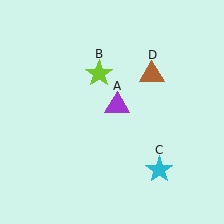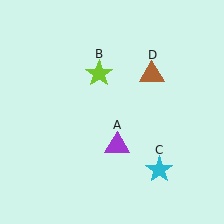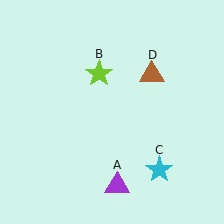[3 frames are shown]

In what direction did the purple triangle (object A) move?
The purple triangle (object A) moved down.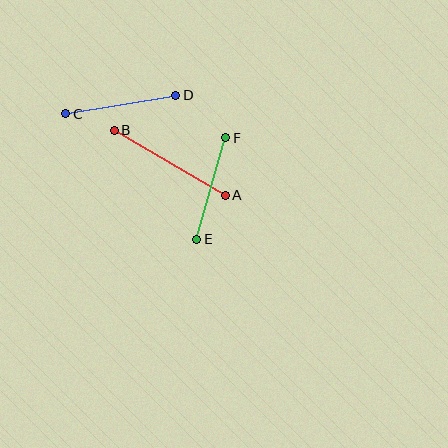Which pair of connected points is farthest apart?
Points A and B are farthest apart.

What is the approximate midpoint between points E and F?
The midpoint is at approximately (211, 189) pixels.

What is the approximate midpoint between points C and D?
The midpoint is at approximately (121, 104) pixels.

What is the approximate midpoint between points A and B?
The midpoint is at approximately (170, 163) pixels.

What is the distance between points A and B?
The distance is approximately 129 pixels.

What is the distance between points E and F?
The distance is approximately 105 pixels.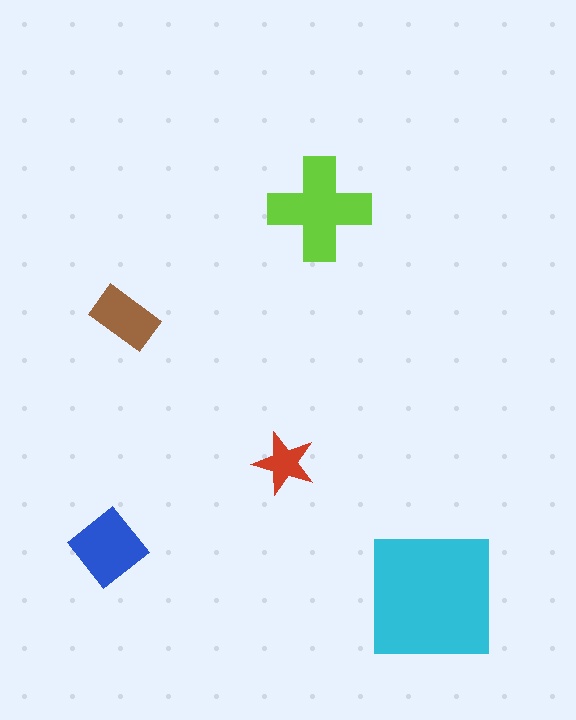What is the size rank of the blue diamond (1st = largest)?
3rd.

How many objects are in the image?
There are 5 objects in the image.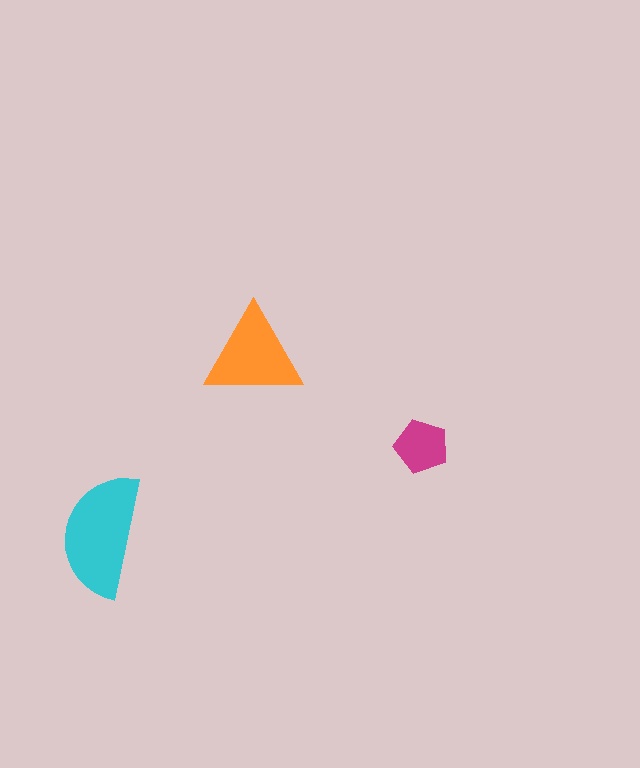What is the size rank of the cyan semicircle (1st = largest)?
1st.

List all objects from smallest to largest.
The magenta pentagon, the orange triangle, the cyan semicircle.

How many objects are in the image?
There are 3 objects in the image.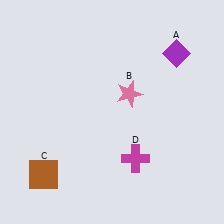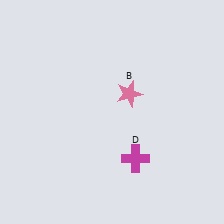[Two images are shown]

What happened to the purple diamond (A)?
The purple diamond (A) was removed in Image 2. It was in the top-right area of Image 1.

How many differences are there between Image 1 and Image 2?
There are 2 differences between the two images.